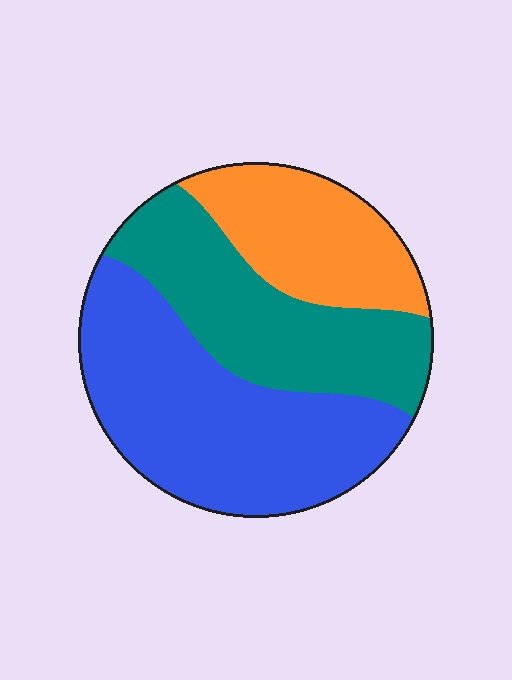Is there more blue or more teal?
Blue.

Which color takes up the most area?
Blue, at roughly 45%.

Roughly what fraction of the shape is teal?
Teal takes up about one third (1/3) of the shape.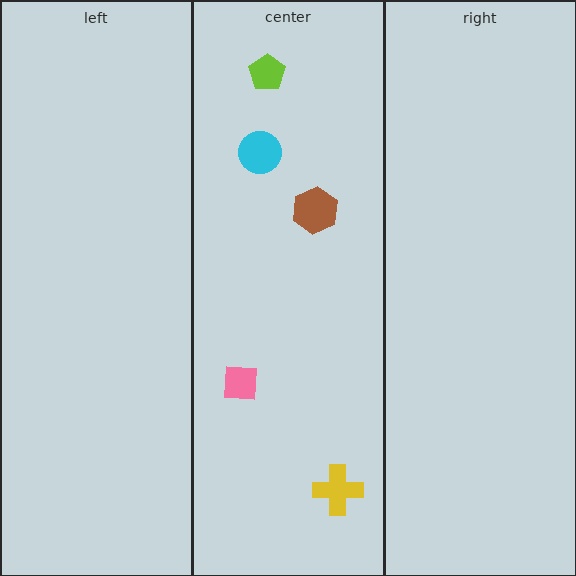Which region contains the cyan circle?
The center region.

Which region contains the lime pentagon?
The center region.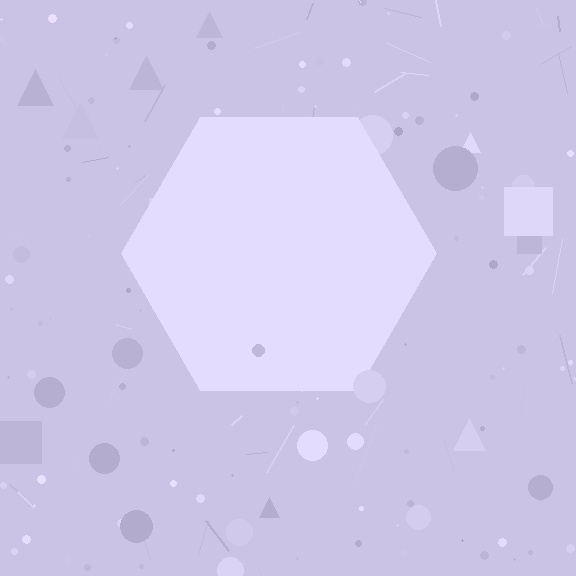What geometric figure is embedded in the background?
A hexagon is embedded in the background.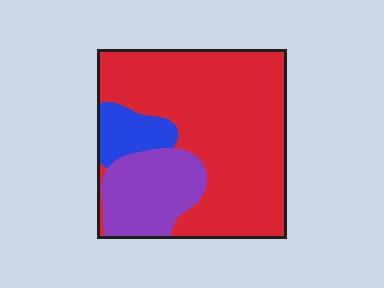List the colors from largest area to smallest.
From largest to smallest: red, purple, blue.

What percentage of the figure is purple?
Purple covers about 20% of the figure.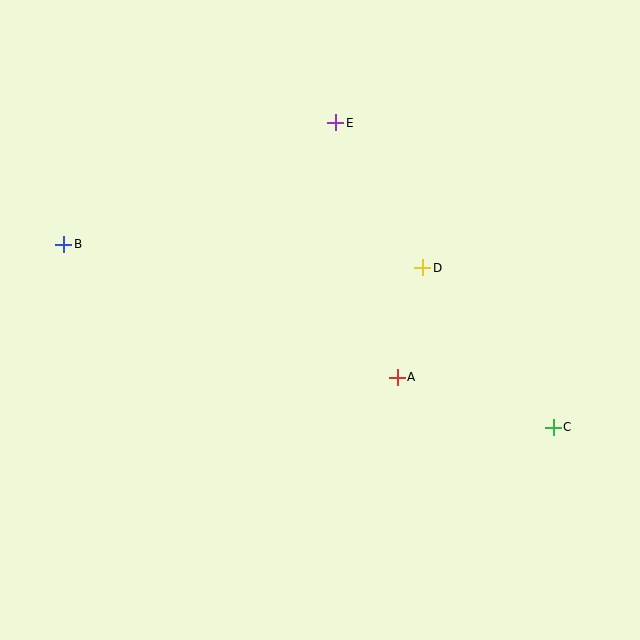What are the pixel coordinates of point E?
Point E is at (336, 123).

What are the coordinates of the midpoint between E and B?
The midpoint between E and B is at (200, 183).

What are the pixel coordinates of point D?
Point D is at (423, 268).